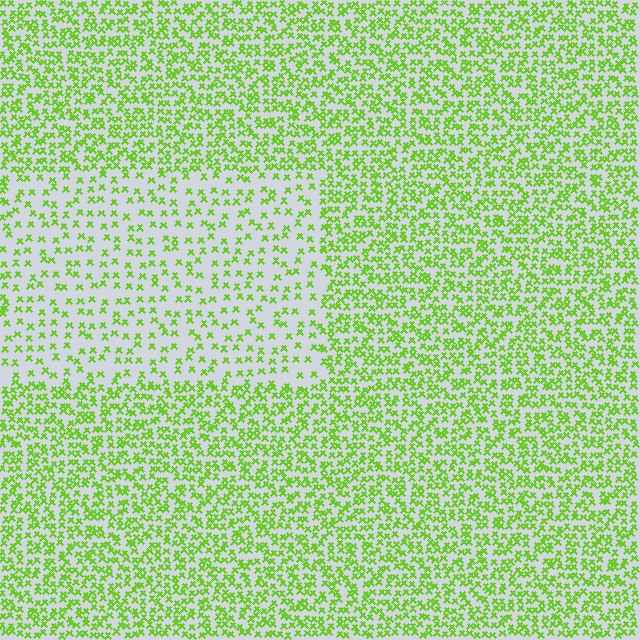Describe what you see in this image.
The image contains small lime elements arranged at two different densities. A rectangle-shaped region is visible where the elements are less densely packed than the surrounding area.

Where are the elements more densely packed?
The elements are more densely packed outside the rectangle boundary.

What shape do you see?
I see a rectangle.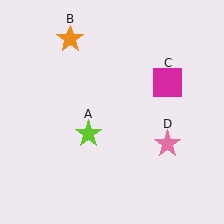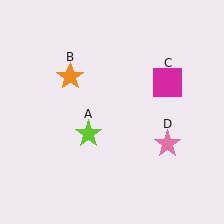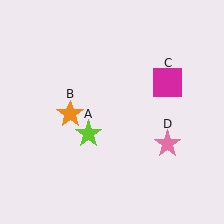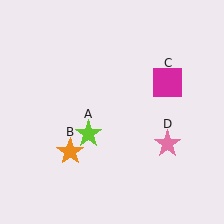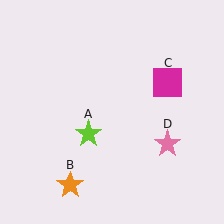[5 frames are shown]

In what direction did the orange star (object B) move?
The orange star (object B) moved down.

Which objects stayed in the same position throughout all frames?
Lime star (object A) and magenta square (object C) and pink star (object D) remained stationary.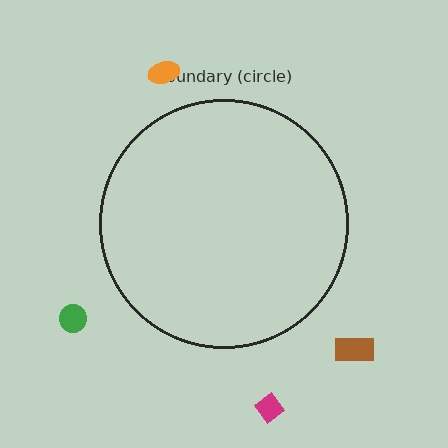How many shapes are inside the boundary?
0 inside, 4 outside.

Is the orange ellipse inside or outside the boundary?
Outside.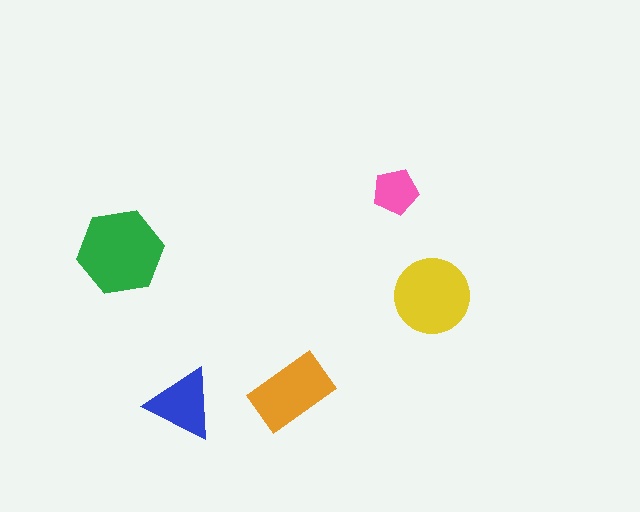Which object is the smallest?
The pink pentagon.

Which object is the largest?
The green hexagon.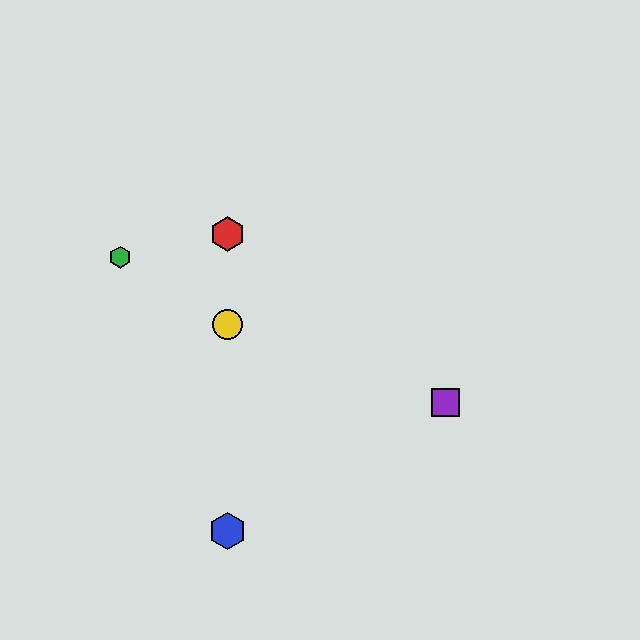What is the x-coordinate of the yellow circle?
The yellow circle is at x≈227.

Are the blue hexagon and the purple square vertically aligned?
No, the blue hexagon is at x≈227 and the purple square is at x≈445.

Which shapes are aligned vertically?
The red hexagon, the blue hexagon, the yellow circle are aligned vertically.